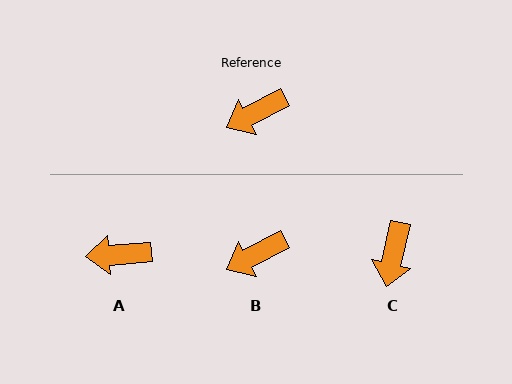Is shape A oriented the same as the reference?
No, it is off by about 23 degrees.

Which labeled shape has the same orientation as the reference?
B.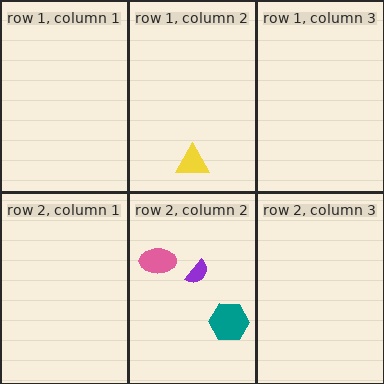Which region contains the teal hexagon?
The row 2, column 2 region.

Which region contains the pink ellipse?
The row 2, column 2 region.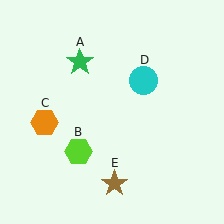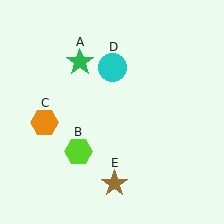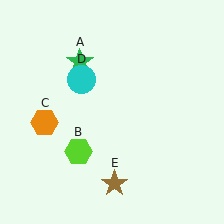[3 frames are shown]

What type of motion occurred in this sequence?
The cyan circle (object D) rotated counterclockwise around the center of the scene.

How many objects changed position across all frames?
1 object changed position: cyan circle (object D).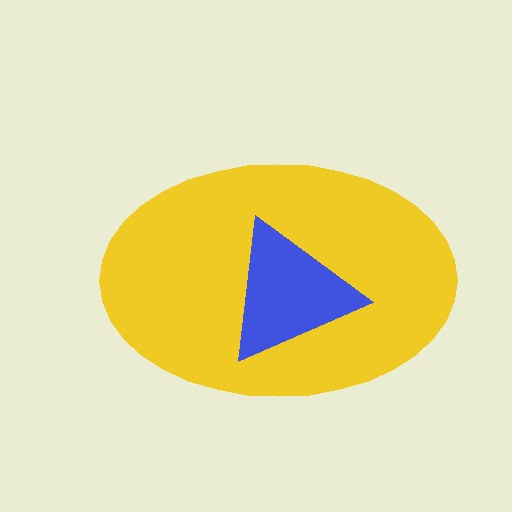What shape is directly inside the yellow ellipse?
The blue triangle.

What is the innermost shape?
The blue triangle.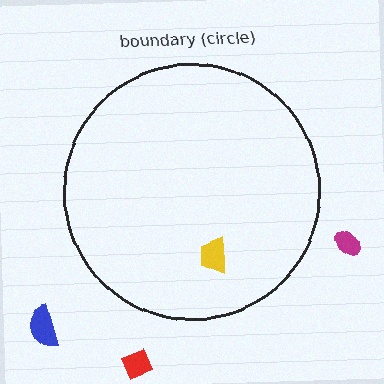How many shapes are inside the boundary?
1 inside, 3 outside.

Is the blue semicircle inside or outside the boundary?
Outside.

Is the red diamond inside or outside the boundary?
Outside.